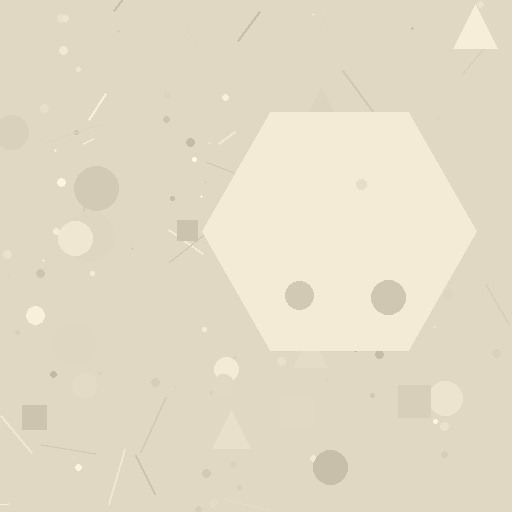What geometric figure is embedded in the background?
A hexagon is embedded in the background.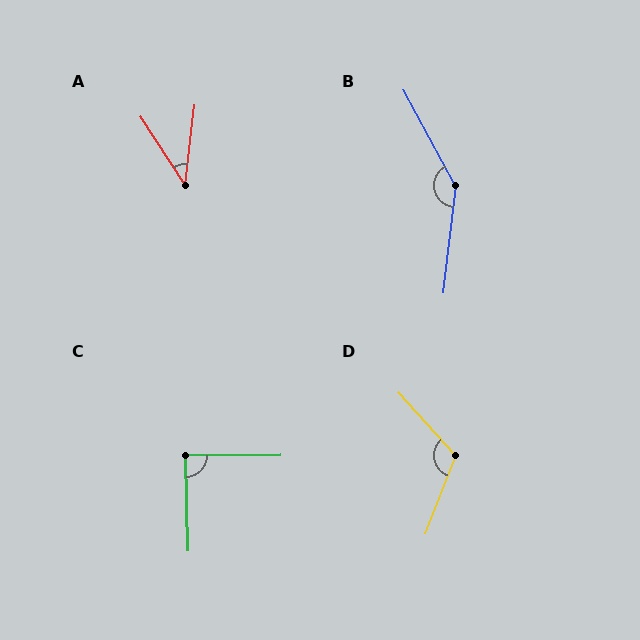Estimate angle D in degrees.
Approximately 117 degrees.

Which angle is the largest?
B, at approximately 145 degrees.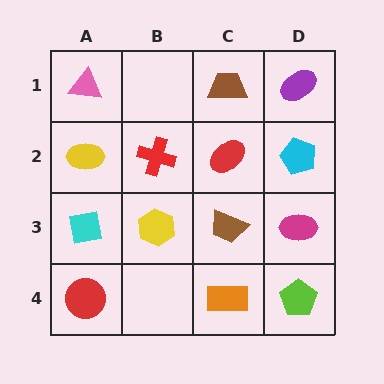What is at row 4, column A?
A red circle.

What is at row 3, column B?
A yellow hexagon.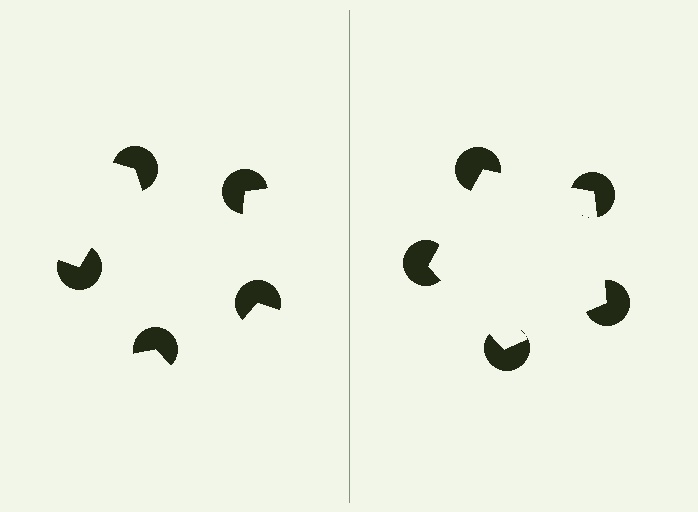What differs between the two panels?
The pac-man discs are positioned identically on both sides; only the wedge orientations differ. On the right they align to a pentagon; on the left they are misaligned.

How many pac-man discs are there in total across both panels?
10 — 5 on each side.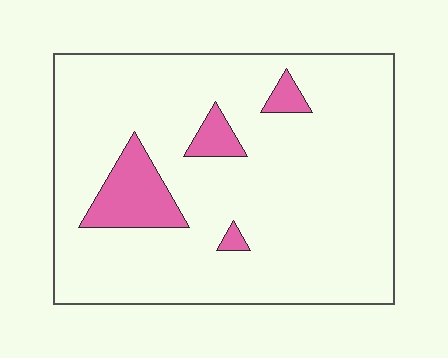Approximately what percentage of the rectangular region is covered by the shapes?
Approximately 10%.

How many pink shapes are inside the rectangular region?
4.